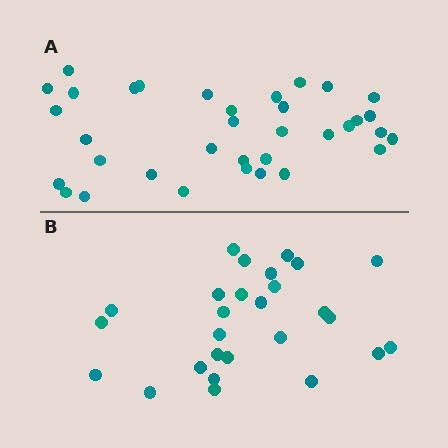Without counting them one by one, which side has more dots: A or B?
Region A (the top region) has more dots.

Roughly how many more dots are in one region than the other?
Region A has roughly 8 or so more dots than region B.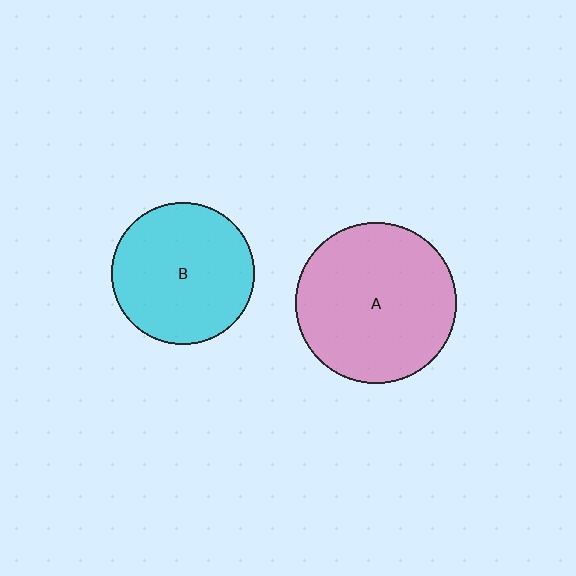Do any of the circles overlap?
No, none of the circles overlap.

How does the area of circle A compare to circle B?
Approximately 1.3 times.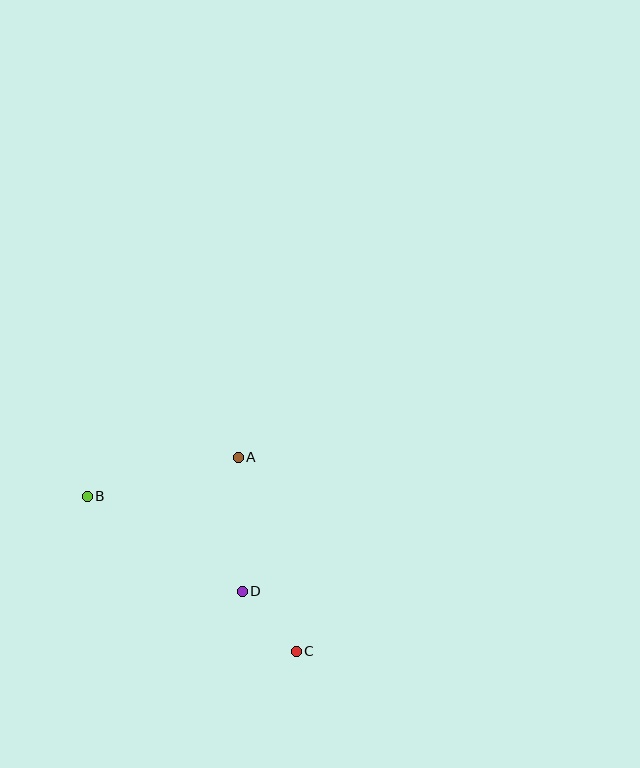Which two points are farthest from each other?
Points B and C are farthest from each other.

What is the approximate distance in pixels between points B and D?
The distance between B and D is approximately 182 pixels.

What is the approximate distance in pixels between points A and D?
The distance between A and D is approximately 134 pixels.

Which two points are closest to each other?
Points C and D are closest to each other.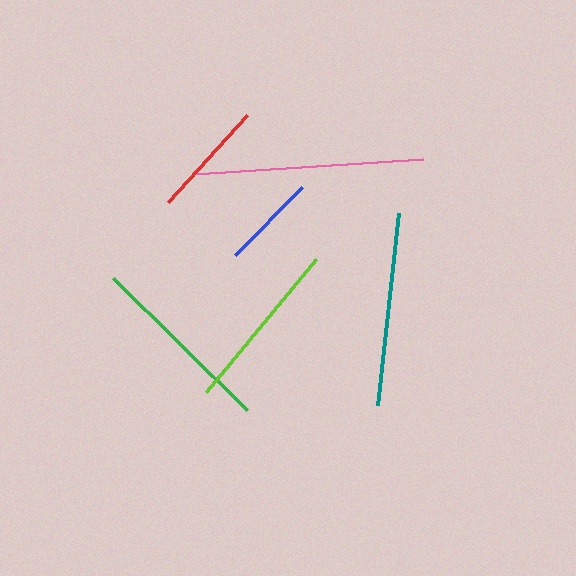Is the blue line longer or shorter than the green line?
The green line is longer than the blue line.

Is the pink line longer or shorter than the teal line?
The pink line is longer than the teal line.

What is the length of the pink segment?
The pink segment is approximately 229 pixels long.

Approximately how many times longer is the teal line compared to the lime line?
The teal line is approximately 1.1 times the length of the lime line.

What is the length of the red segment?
The red segment is approximately 117 pixels long.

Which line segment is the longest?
The pink line is the longest at approximately 229 pixels.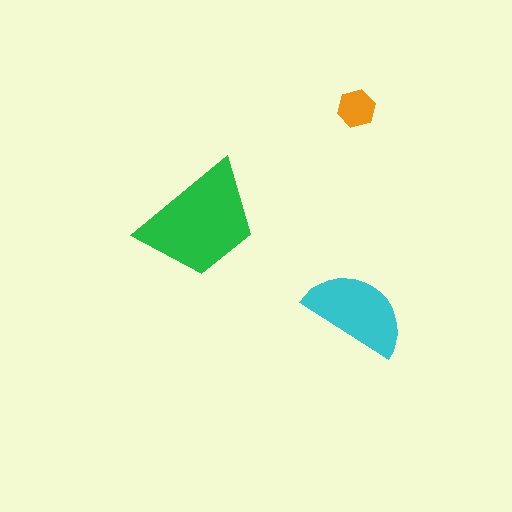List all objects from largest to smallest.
The green trapezoid, the cyan semicircle, the orange hexagon.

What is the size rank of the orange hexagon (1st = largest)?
3rd.